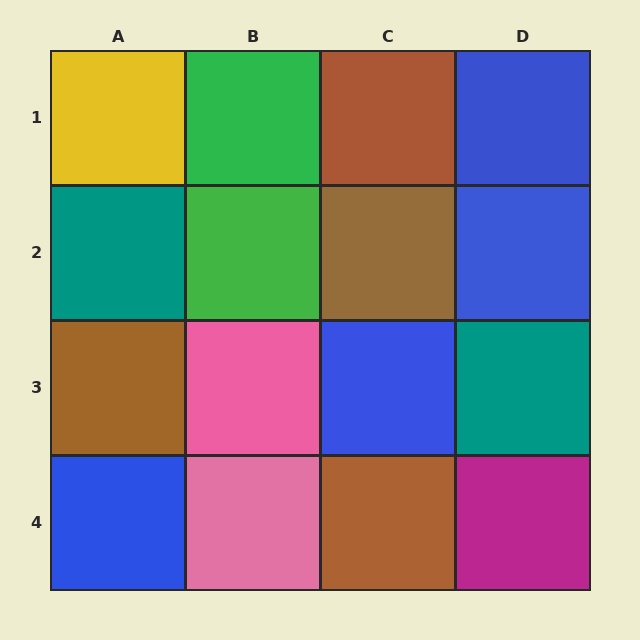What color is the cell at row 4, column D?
Magenta.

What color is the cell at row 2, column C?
Brown.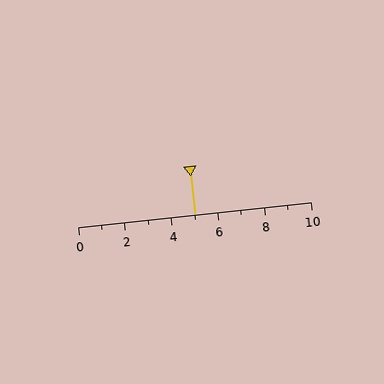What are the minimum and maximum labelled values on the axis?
The axis runs from 0 to 10.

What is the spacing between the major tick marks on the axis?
The major ticks are spaced 2 apart.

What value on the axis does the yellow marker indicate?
The marker indicates approximately 5.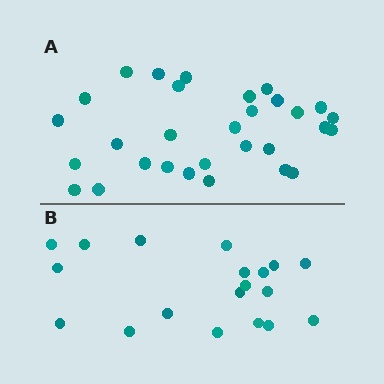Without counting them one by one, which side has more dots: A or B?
Region A (the top region) has more dots.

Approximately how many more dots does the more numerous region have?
Region A has roughly 12 or so more dots than region B.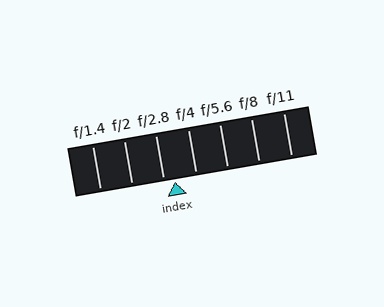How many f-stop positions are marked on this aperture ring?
There are 7 f-stop positions marked.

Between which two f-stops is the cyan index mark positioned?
The index mark is between f/2.8 and f/4.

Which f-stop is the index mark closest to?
The index mark is closest to f/2.8.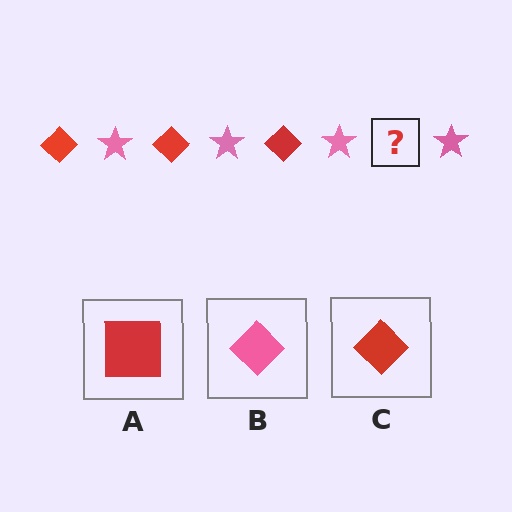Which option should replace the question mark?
Option C.